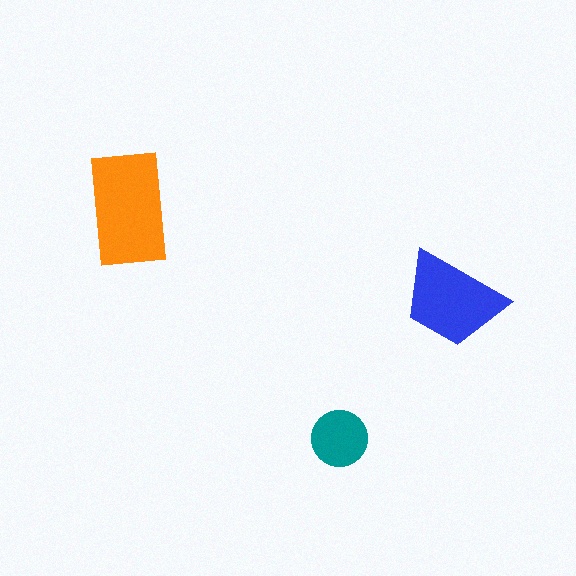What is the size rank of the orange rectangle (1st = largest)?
1st.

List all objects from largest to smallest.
The orange rectangle, the blue trapezoid, the teal circle.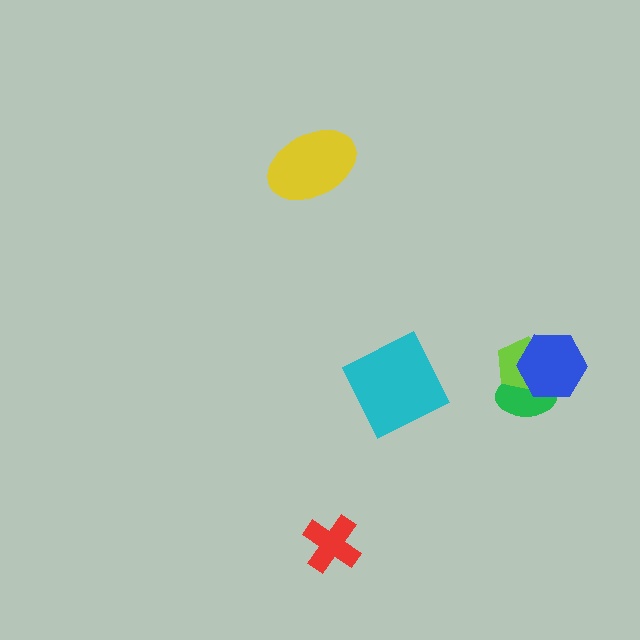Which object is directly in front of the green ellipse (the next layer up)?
The lime pentagon is directly in front of the green ellipse.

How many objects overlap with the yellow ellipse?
0 objects overlap with the yellow ellipse.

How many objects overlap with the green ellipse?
2 objects overlap with the green ellipse.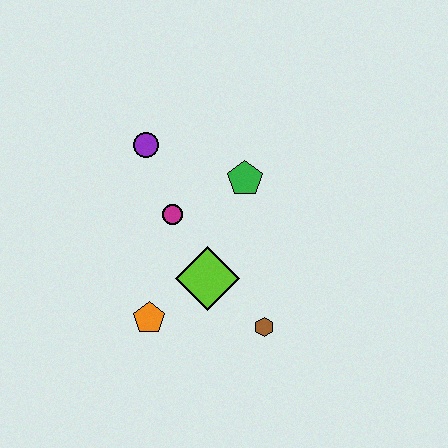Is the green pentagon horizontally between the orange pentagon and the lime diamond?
No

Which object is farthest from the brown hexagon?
The purple circle is farthest from the brown hexagon.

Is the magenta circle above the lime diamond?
Yes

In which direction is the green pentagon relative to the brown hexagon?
The green pentagon is above the brown hexagon.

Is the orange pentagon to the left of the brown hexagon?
Yes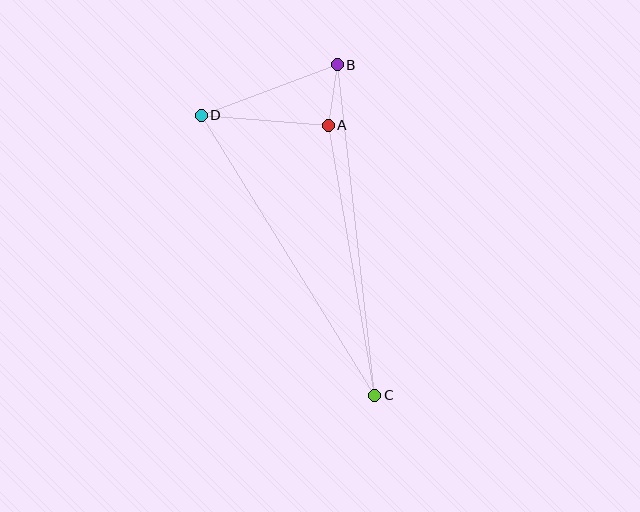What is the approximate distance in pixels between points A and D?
The distance between A and D is approximately 128 pixels.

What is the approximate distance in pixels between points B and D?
The distance between B and D is approximately 145 pixels.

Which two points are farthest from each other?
Points B and C are farthest from each other.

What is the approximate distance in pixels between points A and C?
The distance between A and C is approximately 274 pixels.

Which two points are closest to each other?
Points A and B are closest to each other.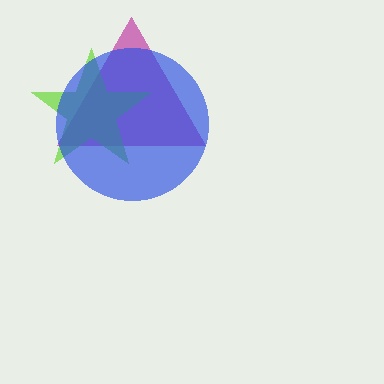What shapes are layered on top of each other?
The layered shapes are: a magenta triangle, a lime star, a blue circle.